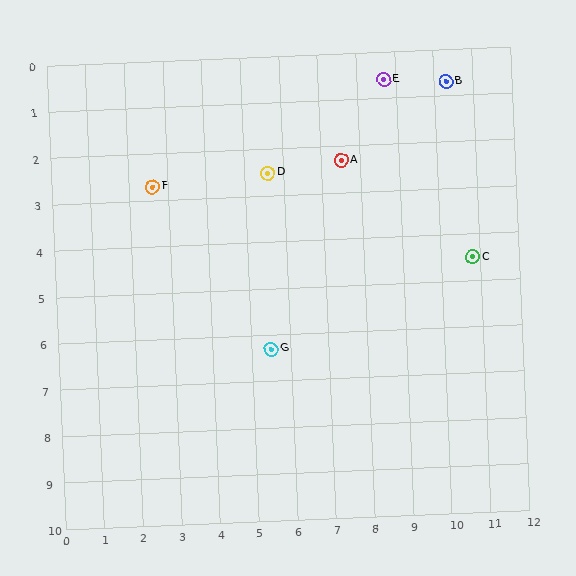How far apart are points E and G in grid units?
Points E and G are about 6.5 grid units apart.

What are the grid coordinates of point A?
Point A is at approximately (7.5, 2.3).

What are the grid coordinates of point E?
Point E is at approximately (8.7, 0.6).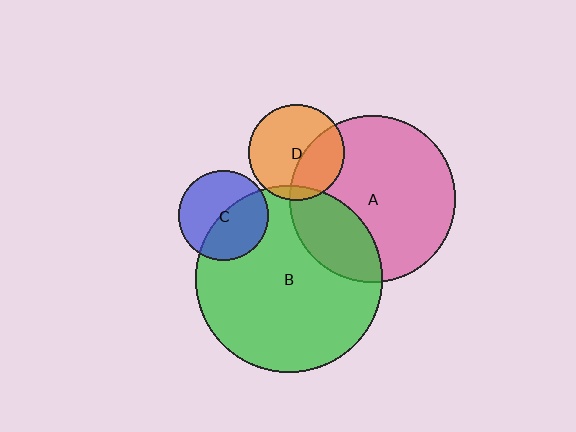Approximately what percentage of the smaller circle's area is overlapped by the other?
Approximately 50%.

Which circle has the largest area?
Circle B (green).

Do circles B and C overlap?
Yes.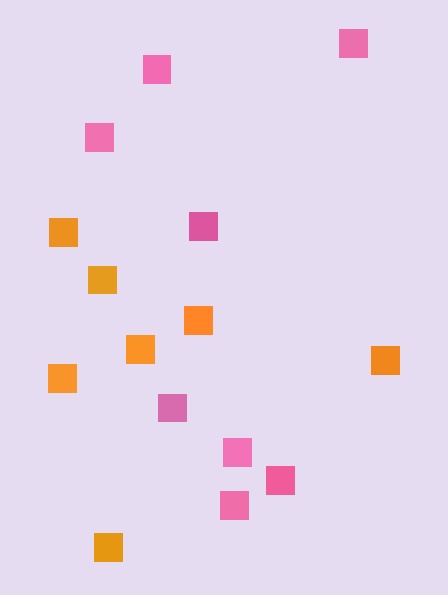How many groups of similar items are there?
There are 2 groups: one group of pink squares (8) and one group of orange squares (7).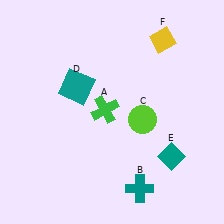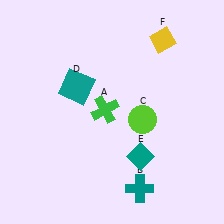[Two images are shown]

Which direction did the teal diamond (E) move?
The teal diamond (E) moved left.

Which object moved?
The teal diamond (E) moved left.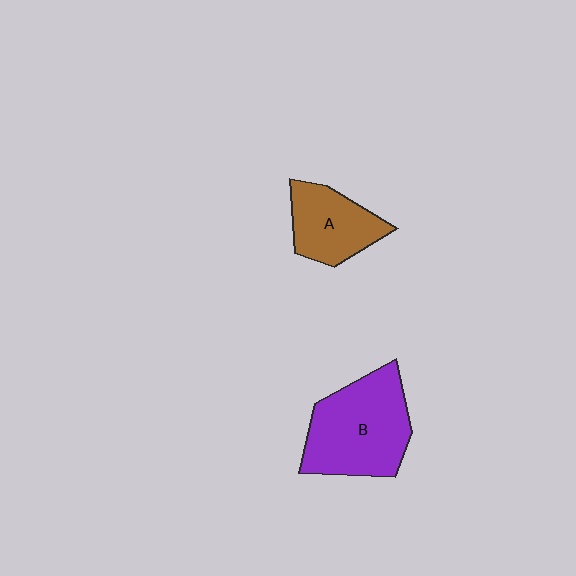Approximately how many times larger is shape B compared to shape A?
Approximately 1.6 times.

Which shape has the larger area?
Shape B (purple).